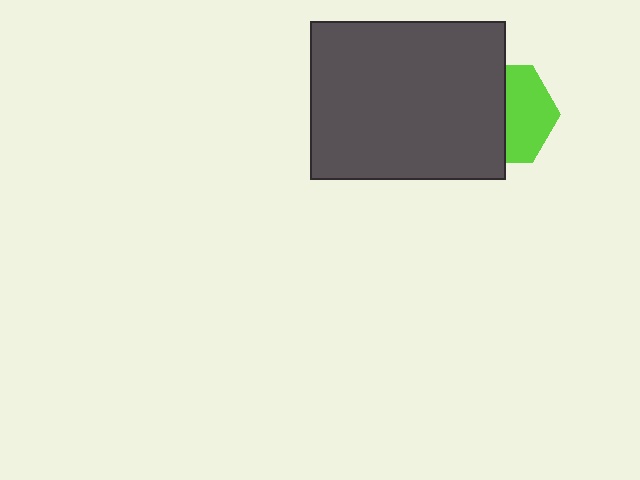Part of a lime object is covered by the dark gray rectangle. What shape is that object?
It is a hexagon.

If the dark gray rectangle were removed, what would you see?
You would see the complete lime hexagon.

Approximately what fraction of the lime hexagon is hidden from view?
Roughly 51% of the lime hexagon is hidden behind the dark gray rectangle.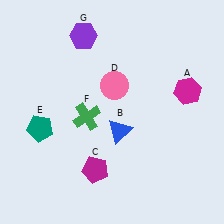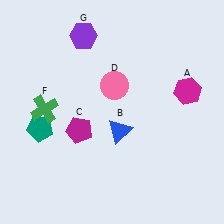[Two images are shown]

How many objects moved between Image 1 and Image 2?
2 objects moved between the two images.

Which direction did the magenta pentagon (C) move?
The magenta pentagon (C) moved up.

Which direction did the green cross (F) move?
The green cross (F) moved left.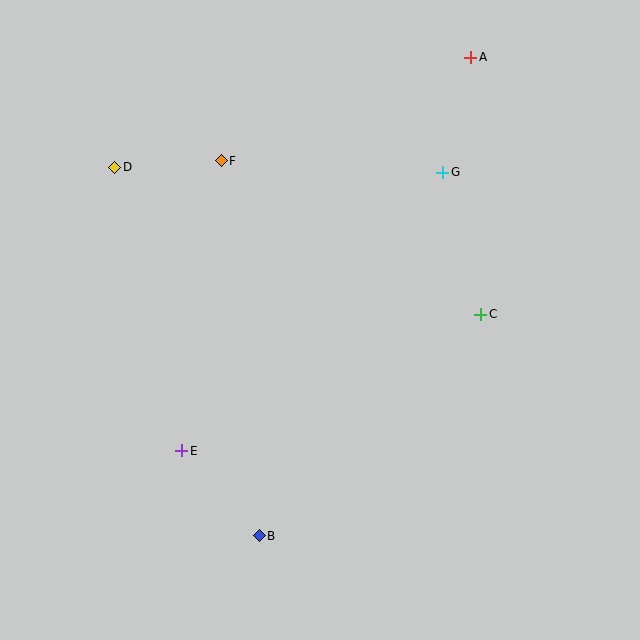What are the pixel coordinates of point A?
Point A is at (471, 57).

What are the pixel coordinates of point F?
Point F is at (221, 161).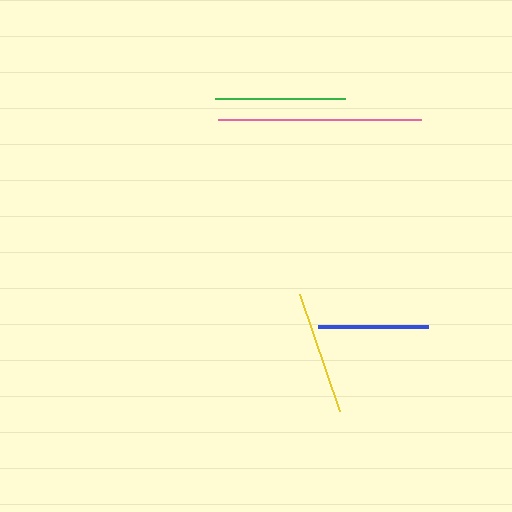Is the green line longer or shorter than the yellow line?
The green line is longer than the yellow line.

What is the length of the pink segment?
The pink segment is approximately 203 pixels long.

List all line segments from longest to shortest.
From longest to shortest: pink, green, yellow, blue.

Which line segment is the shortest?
The blue line is the shortest at approximately 110 pixels.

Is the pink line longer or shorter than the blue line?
The pink line is longer than the blue line.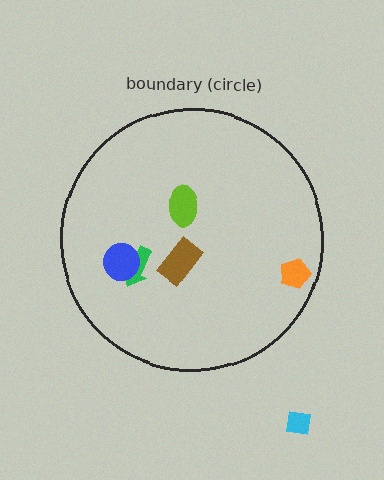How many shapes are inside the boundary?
5 inside, 1 outside.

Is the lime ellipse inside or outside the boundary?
Inside.